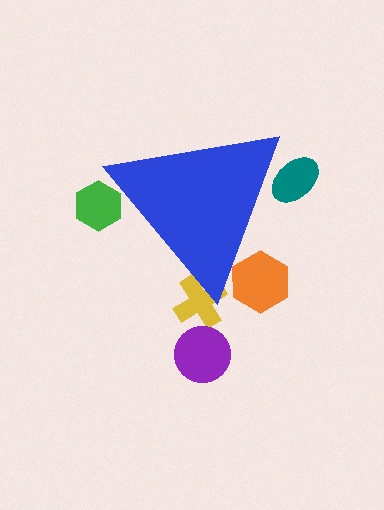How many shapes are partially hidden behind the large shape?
4 shapes are partially hidden.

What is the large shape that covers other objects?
A blue triangle.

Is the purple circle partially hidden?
No, the purple circle is fully visible.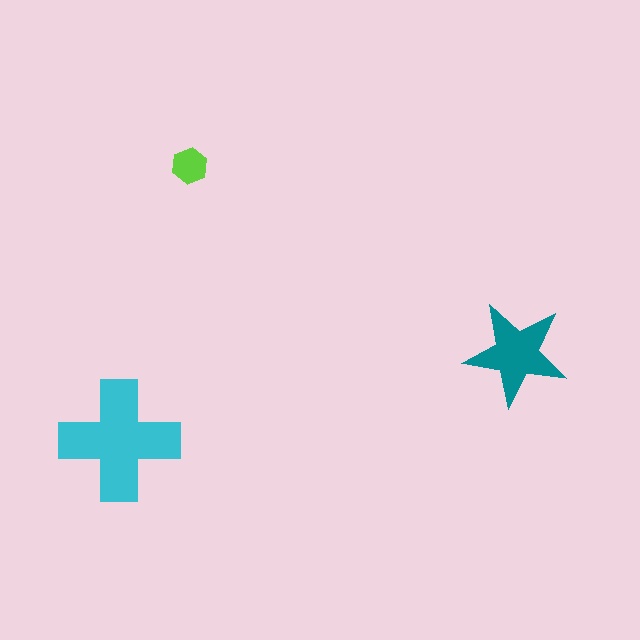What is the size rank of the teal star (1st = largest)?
2nd.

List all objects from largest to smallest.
The cyan cross, the teal star, the lime hexagon.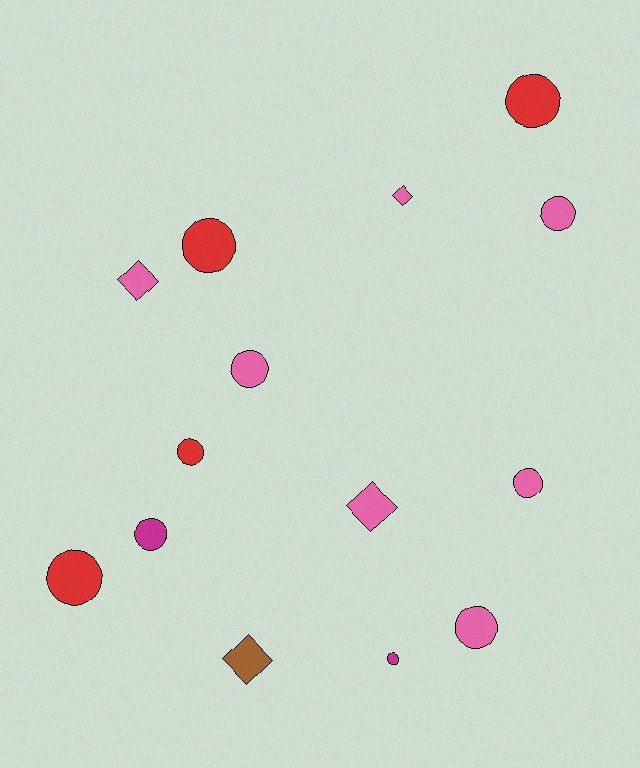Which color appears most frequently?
Pink, with 7 objects.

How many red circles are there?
There are 4 red circles.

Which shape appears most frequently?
Circle, with 10 objects.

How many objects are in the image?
There are 14 objects.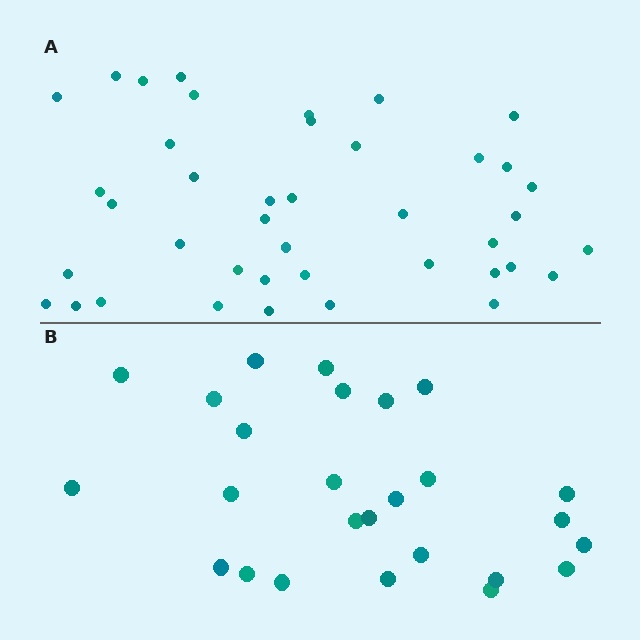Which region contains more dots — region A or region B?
Region A (the top region) has more dots.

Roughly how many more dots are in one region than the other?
Region A has approximately 15 more dots than region B.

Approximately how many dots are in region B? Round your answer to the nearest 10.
About 30 dots. (The exact count is 26, which rounds to 30.)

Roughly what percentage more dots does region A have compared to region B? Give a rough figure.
About 60% more.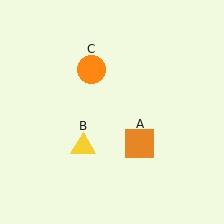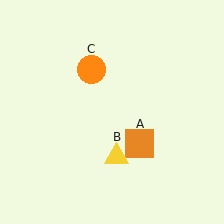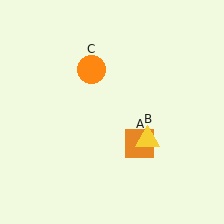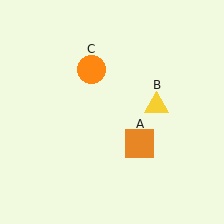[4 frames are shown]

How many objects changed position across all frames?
1 object changed position: yellow triangle (object B).